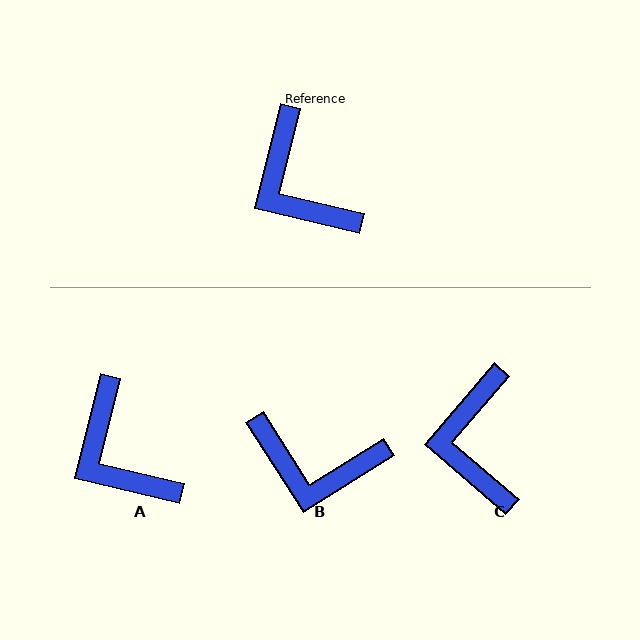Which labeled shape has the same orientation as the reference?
A.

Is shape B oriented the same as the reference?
No, it is off by about 46 degrees.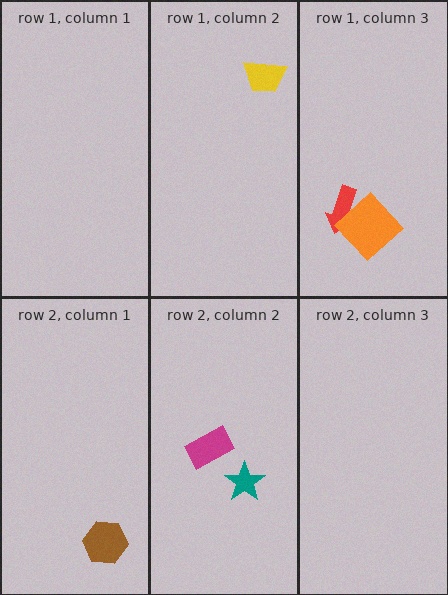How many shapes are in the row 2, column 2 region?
2.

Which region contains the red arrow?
The row 1, column 3 region.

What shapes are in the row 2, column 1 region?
The brown hexagon.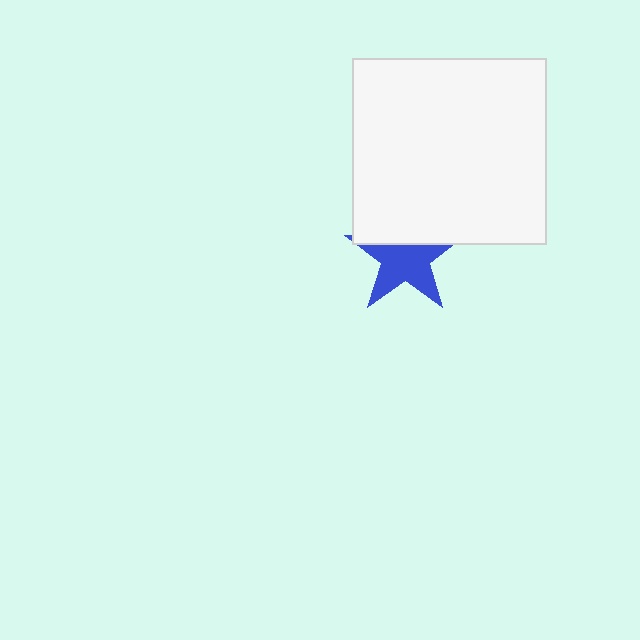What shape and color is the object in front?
The object in front is a white rectangle.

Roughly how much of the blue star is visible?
About half of it is visible (roughly 63%).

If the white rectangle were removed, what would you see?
You would see the complete blue star.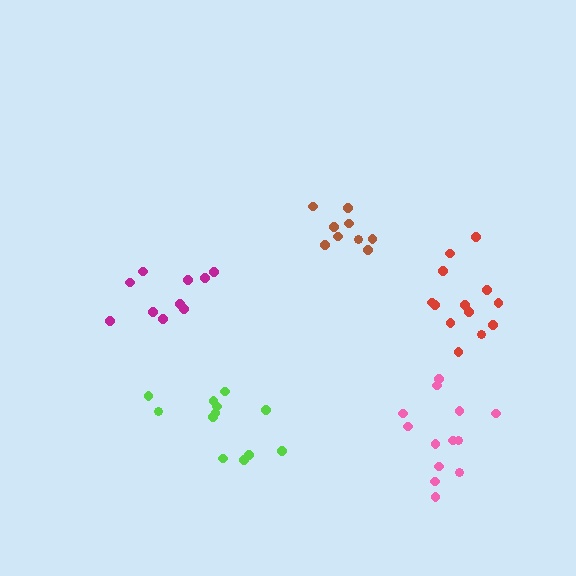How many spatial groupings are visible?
There are 5 spatial groupings.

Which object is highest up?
The brown cluster is topmost.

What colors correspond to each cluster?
The clusters are colored: brown, lime, magenta, red, pink.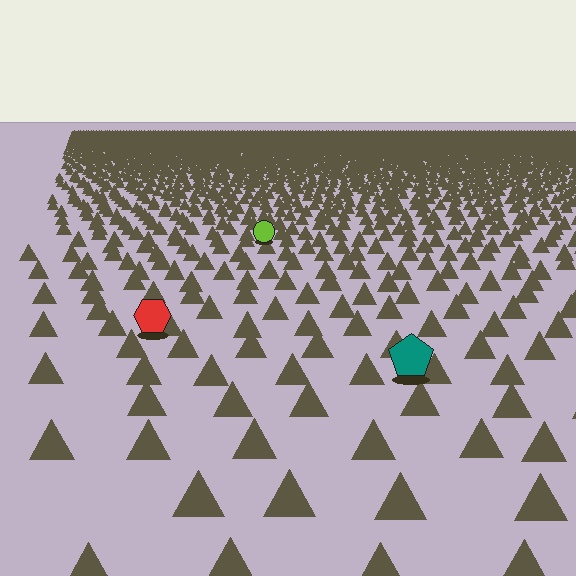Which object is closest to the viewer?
The teal pentagon is closest. The texture marks near it are larger and more spread out.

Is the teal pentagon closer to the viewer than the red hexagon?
Yes. The teal pentagon is closer — you can tell from the texture gradient: the ground texture is coarser near it.